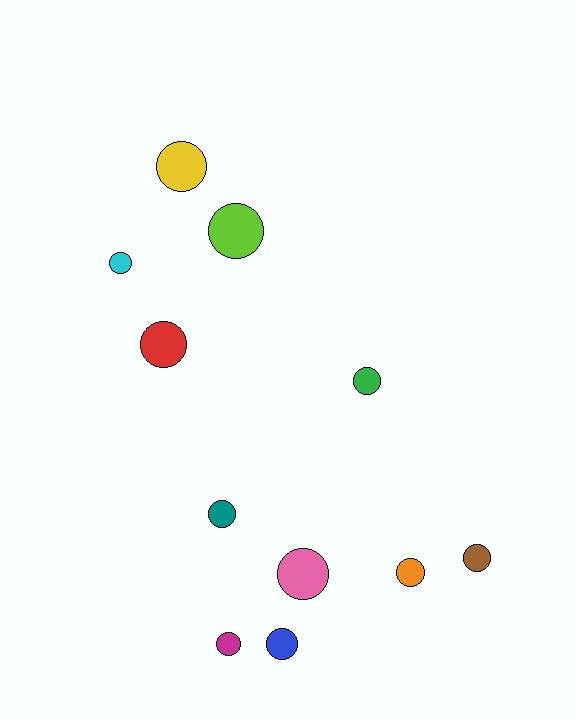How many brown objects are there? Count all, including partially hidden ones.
There is 1 brown object.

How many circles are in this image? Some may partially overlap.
There are 11 circles.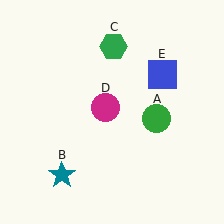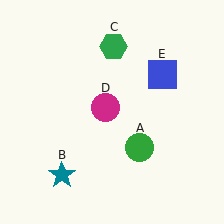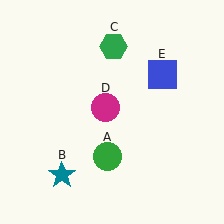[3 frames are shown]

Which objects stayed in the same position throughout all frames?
Teal star (object B) and green hexagon (object C) and magenta circle (object D) and blue square (object E) remained stationary.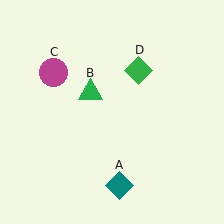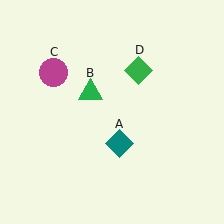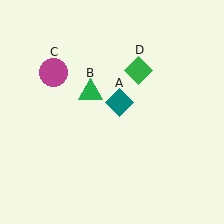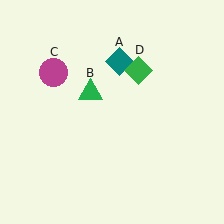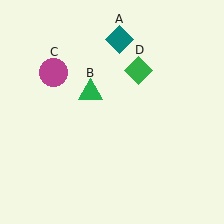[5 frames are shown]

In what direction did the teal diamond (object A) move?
The teal diamond (object A) moved up.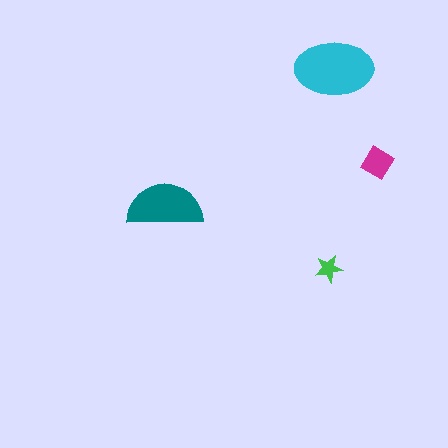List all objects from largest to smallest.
The cyan ellipse, the teal semicircle, the magenta diamond, the green star.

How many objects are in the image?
There are 4 objects in the image.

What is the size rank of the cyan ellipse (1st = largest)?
1st.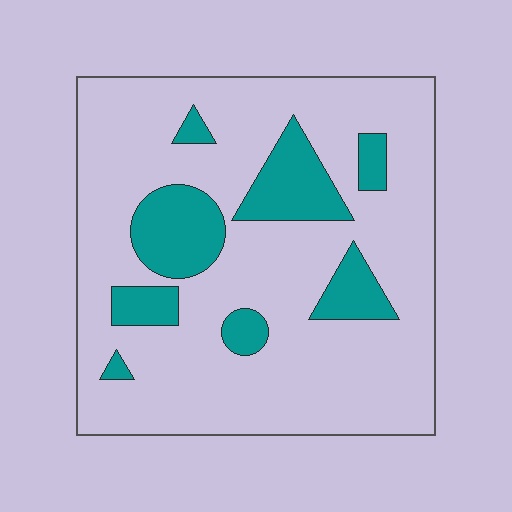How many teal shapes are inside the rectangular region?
8.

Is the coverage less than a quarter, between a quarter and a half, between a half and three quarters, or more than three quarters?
Less than a quarter.